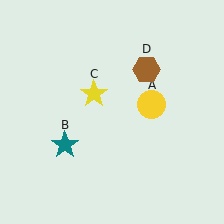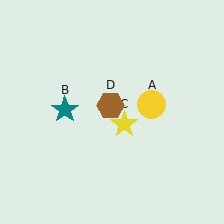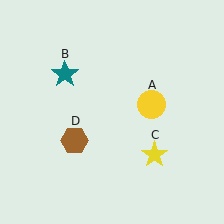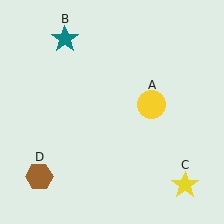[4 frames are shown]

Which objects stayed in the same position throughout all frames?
Yellow circle (object A) remained stationary.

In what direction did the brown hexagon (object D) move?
The brown hexagon (object D) moved down and to the left.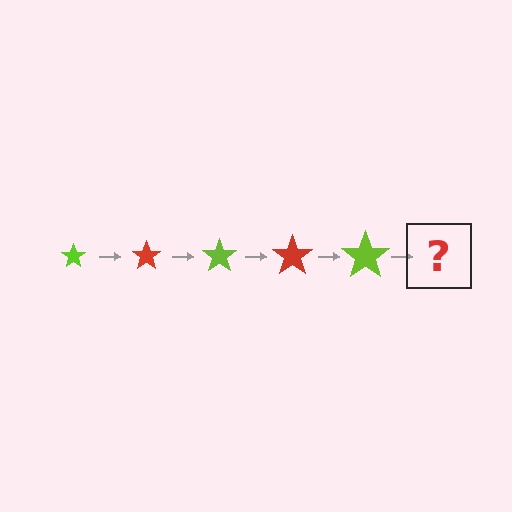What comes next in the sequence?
The next element should be a red star, larger than the previous one.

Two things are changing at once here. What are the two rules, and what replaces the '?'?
The two rules are that the star grows larger each step and the color cycles through lime and red. The '?' should be a red star, larger than the previous one.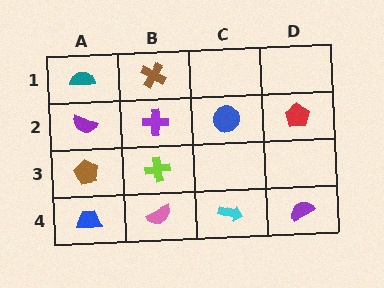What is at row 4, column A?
A blue trapezoid.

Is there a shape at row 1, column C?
No, that cell is empty.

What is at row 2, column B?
A purple cross.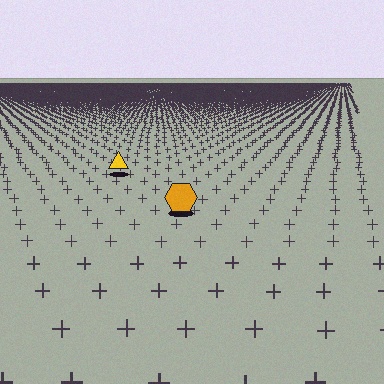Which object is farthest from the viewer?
The yellow triangle is farthest from the viewer. It appears smaller and the ground texture around it is denser.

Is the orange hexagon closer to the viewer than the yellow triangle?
Yes. The orange hexagon is closer — you can tell from the texture gradient: the ground texture is coarser near it.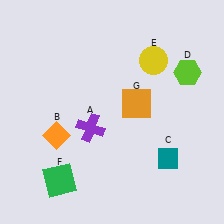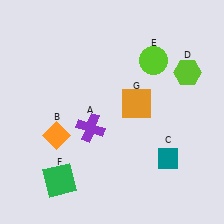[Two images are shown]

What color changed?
The circle (E) changed from yellow in Image 1 to lime in Image 2.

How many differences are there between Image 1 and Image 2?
There is 1 difference between the two images.